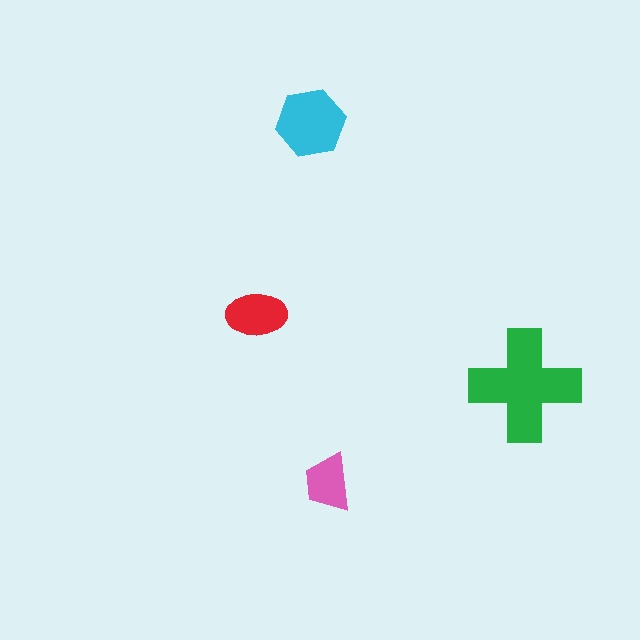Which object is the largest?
The green cross.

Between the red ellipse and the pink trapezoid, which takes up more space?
The red ellipse.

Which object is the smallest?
The pink trapezoid.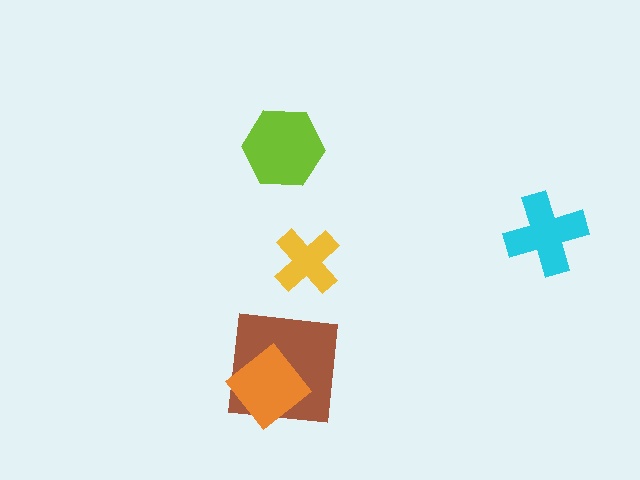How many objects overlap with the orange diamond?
1 object overlaps with the orange diamond.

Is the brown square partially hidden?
Yes, it is partially covered by another shape.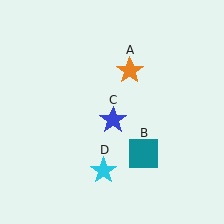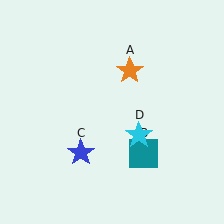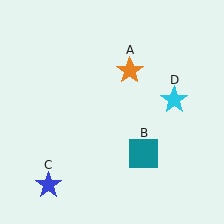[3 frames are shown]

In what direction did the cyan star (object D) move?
The cyan star (object D) moved up and to the right.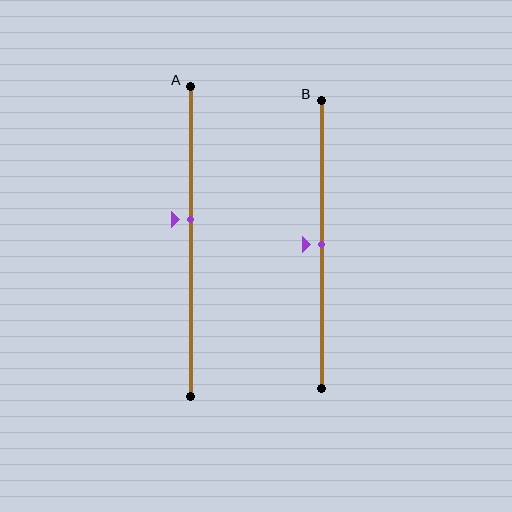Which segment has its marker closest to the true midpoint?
Segment B has its marker closest to the true midpoint.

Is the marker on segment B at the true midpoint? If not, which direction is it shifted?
Yes, the marker on segment B is at the true midpoint.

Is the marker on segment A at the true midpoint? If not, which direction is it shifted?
No, the marker on segment A is shifted upward by about 7% of the segment length.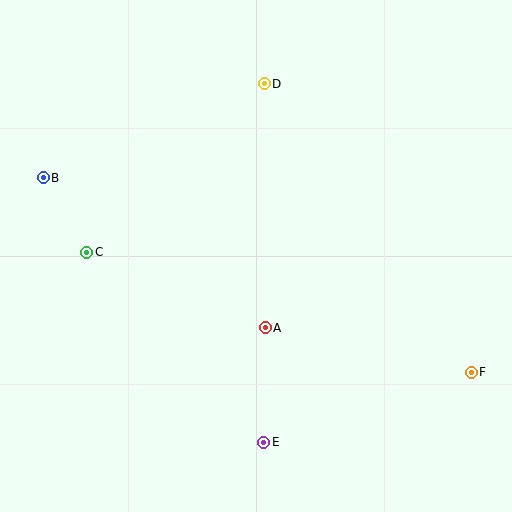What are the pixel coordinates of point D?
Point D is at (264, 84).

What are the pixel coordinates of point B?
Point B is at (43, 178).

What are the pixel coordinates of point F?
Point F is at (471, 372).